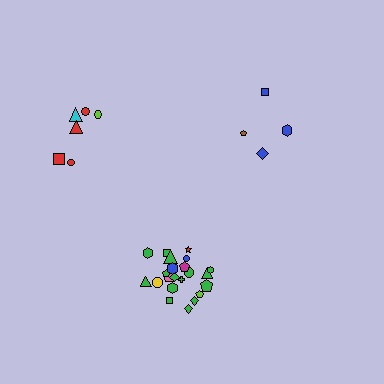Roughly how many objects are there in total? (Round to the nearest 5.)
Roughly 30 objects in total.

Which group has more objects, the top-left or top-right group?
The top-left group.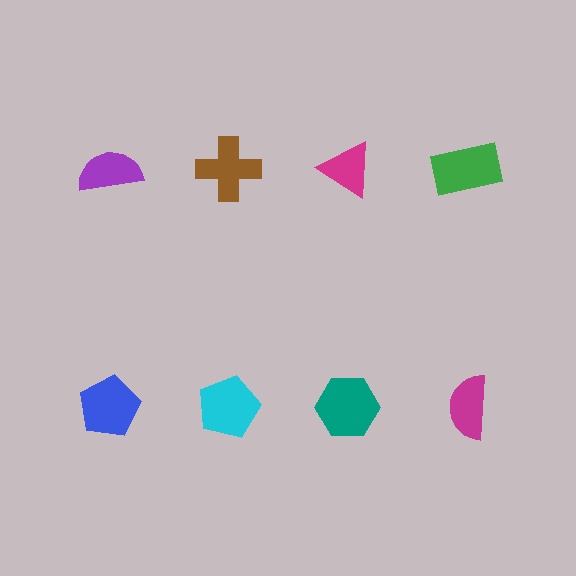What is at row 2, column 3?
A teal hexagon.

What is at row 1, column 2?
A brown cross.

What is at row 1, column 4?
A green rectangle.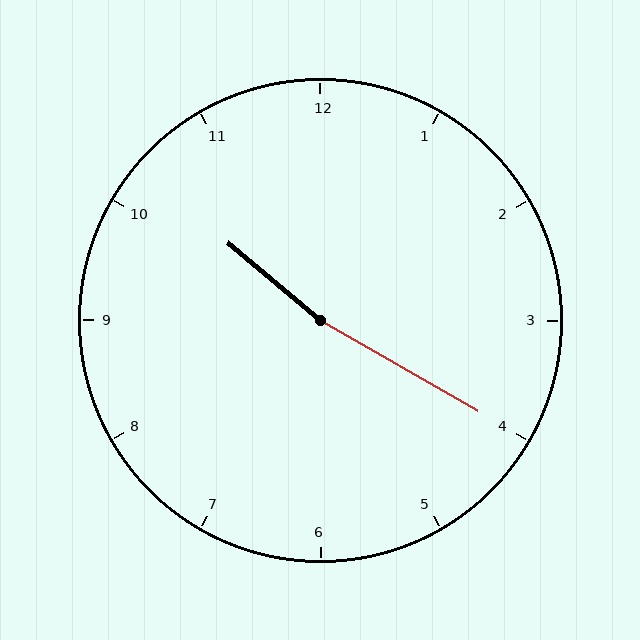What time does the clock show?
10:20.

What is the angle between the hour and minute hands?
Approximately 170 degrees.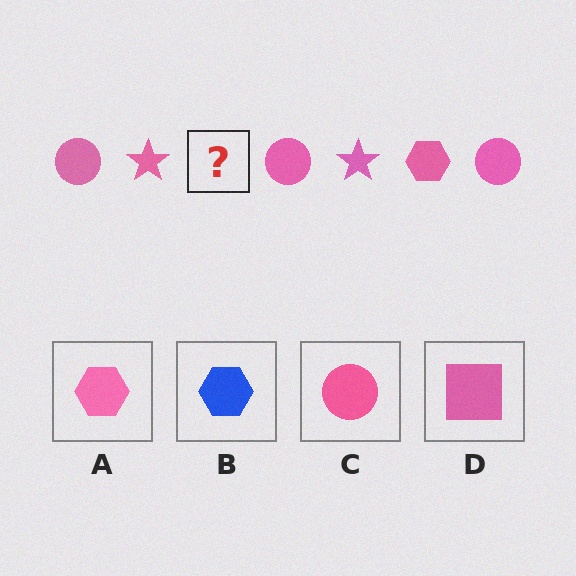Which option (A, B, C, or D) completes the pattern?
A.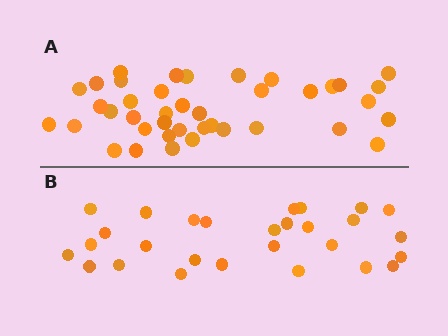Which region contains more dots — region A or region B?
Region A (the top region) has more dots.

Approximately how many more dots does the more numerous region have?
Region A has roughly 12 or so more dots than region B.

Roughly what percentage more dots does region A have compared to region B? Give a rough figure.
About 45% more.